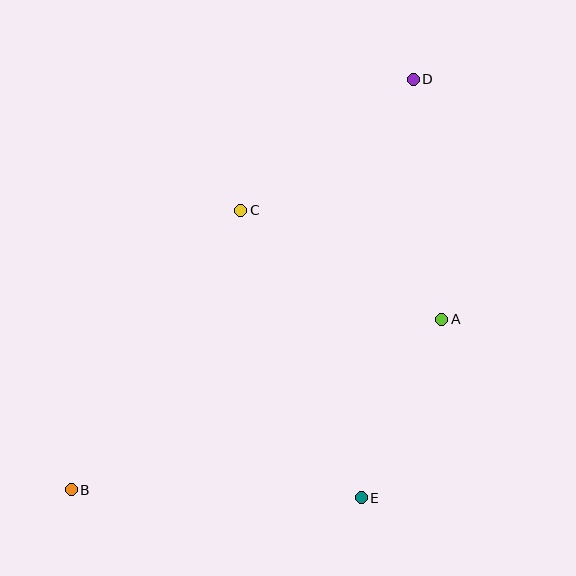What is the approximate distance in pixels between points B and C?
The distance between B and C is approximately 326 pixels.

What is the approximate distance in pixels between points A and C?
The distance between A and C is approximately 228 pixels.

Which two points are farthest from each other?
Points B and D are farthest from each other.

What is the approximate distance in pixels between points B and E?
The distance between B and E is approximately 290 pixels.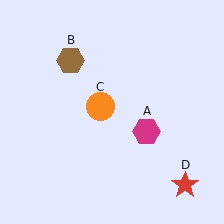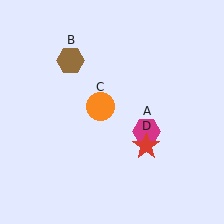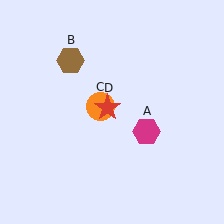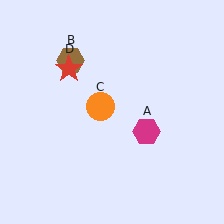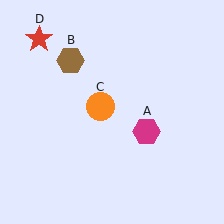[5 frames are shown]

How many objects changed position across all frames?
1 object changed position: red star (object D).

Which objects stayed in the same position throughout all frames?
Magenta hexagon (object A) and brown hexagon (object B) and orange circle (object C) remained stationary.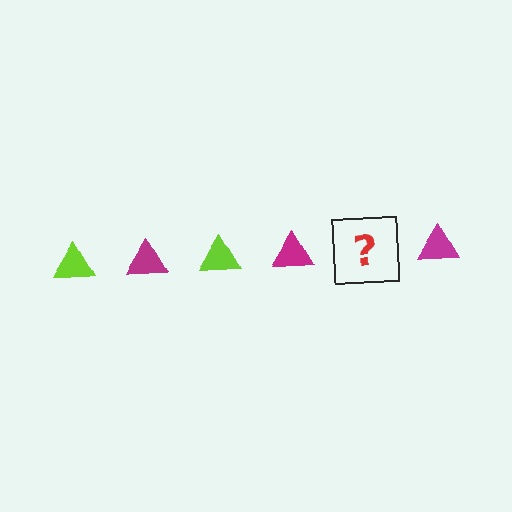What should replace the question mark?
The question mark should be replaced with a lime triangle.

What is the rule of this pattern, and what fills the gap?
The rule is that the pattern cycles through lime, magenta triangles. The gap should be filled with a lime triangle.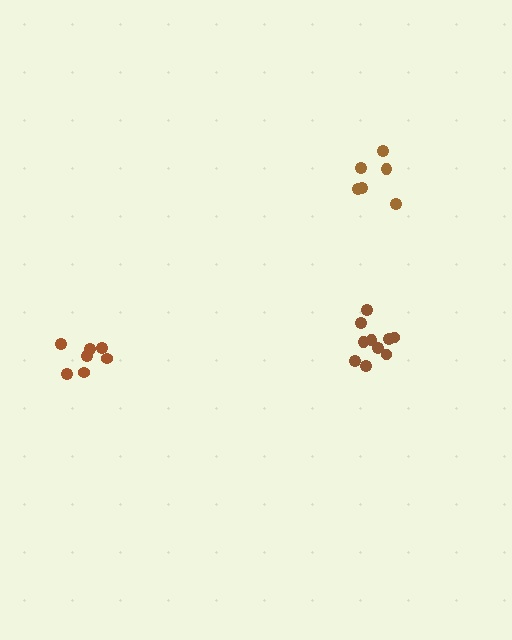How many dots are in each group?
Group 1: 10 dots, Group 2: 6 dots, Group 3: 7 dots (23 total).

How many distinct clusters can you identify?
There are 3 distinct clusters.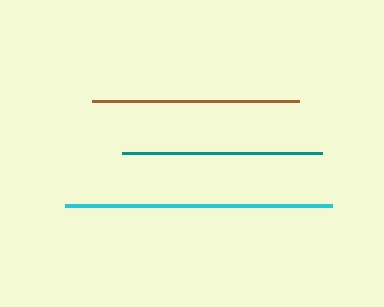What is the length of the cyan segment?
The cyan segment is approximately 267 pixels long.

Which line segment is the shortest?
The teal line is the shortest at approximately 200 pixels.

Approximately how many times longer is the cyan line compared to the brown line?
The cyan line is approximately 1.3 times the length of the brown line.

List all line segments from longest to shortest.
From longest to shortest: cyan, brown, teal.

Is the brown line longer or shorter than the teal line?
The brown line is longer than the teal line.